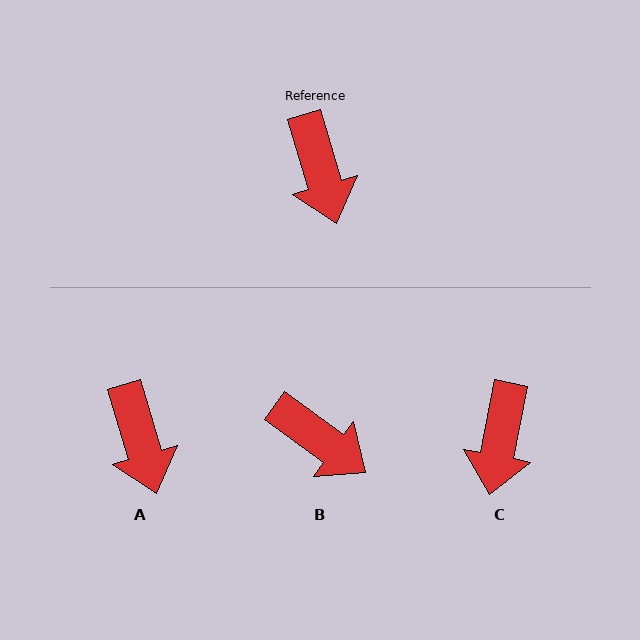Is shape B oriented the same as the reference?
No, it is off by about 38 degrees.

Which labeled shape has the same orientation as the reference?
A.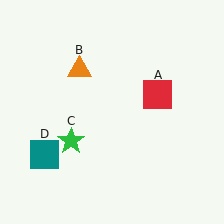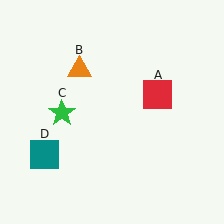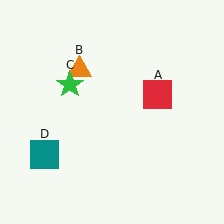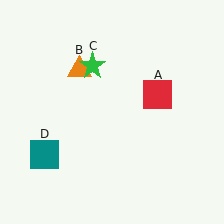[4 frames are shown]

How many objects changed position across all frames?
1 object changed position: green star (object C).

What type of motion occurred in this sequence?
The green star (object C) rotated clockwise around the center of the scene.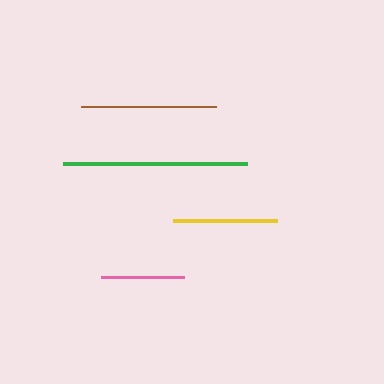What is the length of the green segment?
The green segment is approximately 184 pixels long.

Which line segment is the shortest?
The pink line is the shortest at approximately 83 pixels.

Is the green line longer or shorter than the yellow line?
The green line is longer than the yellow line.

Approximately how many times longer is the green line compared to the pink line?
The green line is approximately 2.2 times the length of the pink line.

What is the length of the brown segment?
The brown segment is approximately 134 pixels long.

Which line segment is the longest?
The green line is the longest at approximately 184 pixels.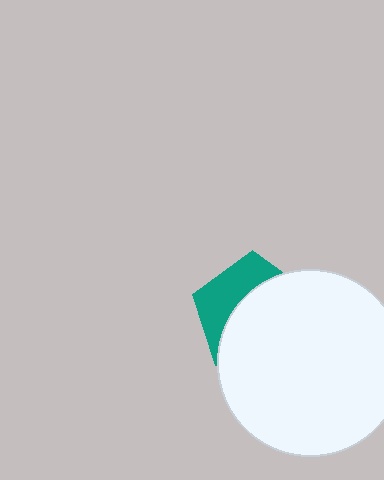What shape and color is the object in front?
The object in front is a white circle.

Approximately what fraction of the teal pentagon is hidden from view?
Roughly 64% of the teal pentagon is hidden behind the white circle.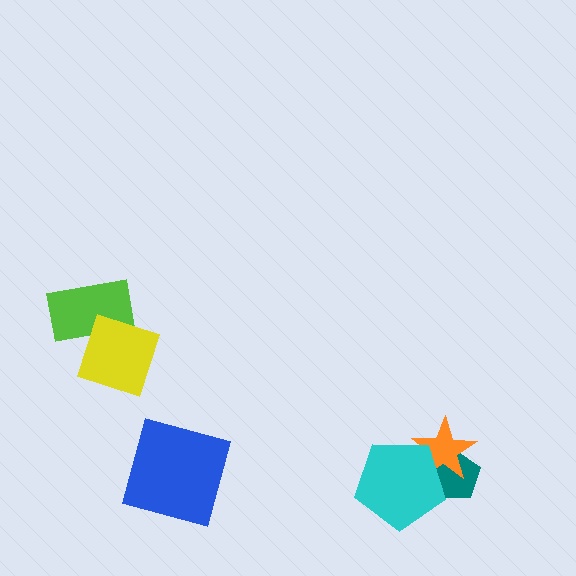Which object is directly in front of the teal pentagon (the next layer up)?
The orange star is directly in front of the teal pentagon.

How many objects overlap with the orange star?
2 objects overlap with the orange star.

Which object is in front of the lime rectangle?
The yellow diamond is in front of the lime rectangle.